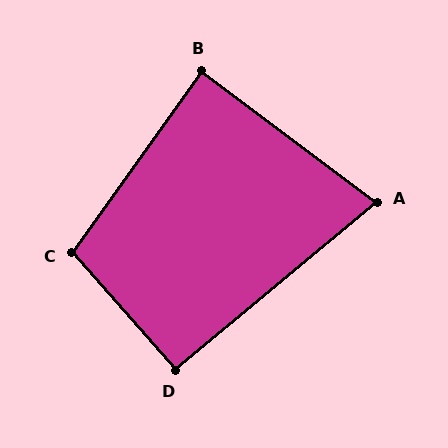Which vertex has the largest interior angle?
C, at approximately 103 degrees.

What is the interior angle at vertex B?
Approximately 89 degrees (approximately right).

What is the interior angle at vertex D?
Approximately 91 degrees (approximately right).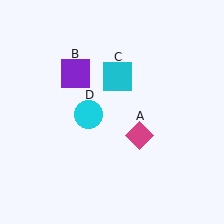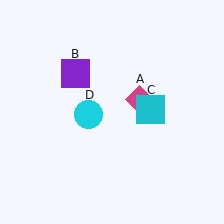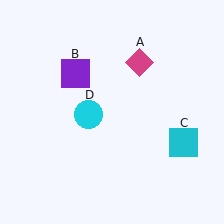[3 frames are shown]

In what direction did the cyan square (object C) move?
The cyan square (object C) moved down and to the right.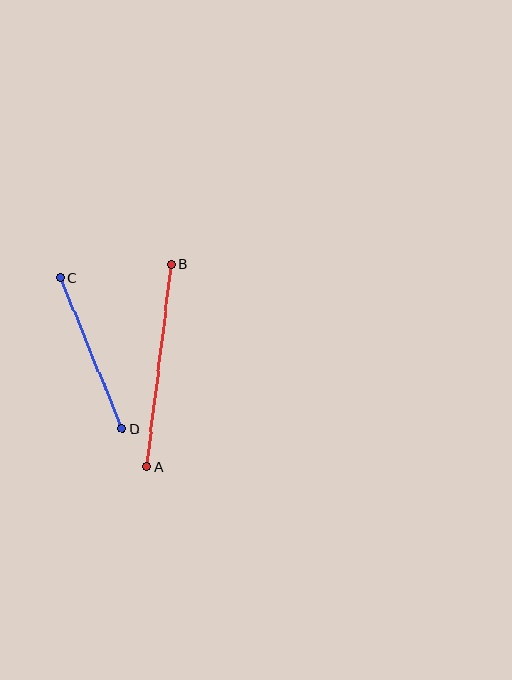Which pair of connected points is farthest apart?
Points A and B are farthest apart.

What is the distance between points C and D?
The distance is approximately 163 pixels.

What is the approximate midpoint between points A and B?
The midpoint is at approximately (159, 366) pixels.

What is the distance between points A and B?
The distance is approximately 203 pixels.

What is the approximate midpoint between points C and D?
The midpoint is at approximately (91, 354) pixels.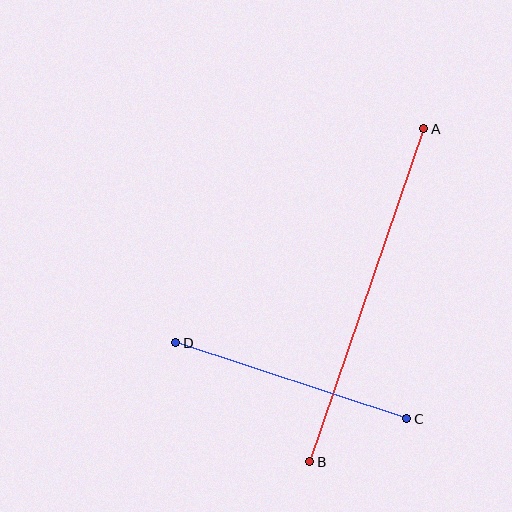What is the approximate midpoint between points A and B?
The midpoint is at approximately (367, 295) pixels.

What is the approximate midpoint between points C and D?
The midpoint is at approximately (291, 381) pixels.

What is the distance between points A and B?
The distance is approximately 352 pixels.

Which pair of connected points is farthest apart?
Points A and B are farthest apart.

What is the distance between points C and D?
The distance is approximately 243 pixels.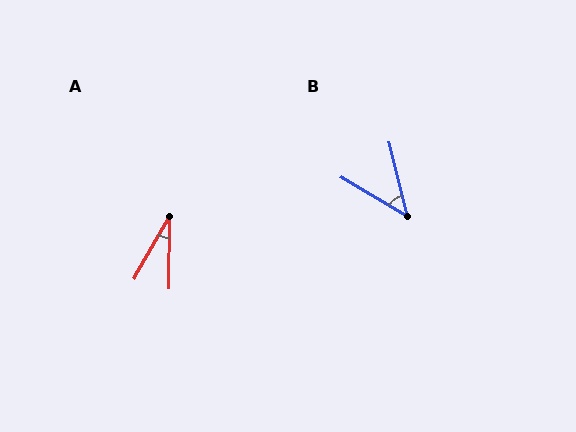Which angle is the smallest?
A, at approximately 29 degrees.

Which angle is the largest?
B, at approximately 45 degrees.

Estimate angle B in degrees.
Approximately 45 degrees.